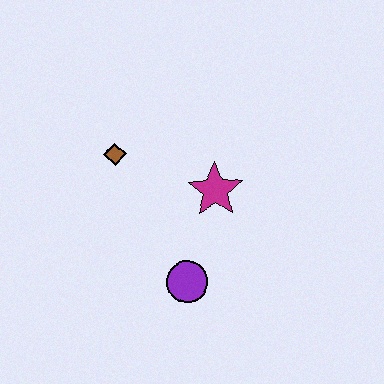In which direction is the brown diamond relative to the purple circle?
The brown diamond is above the purple circle.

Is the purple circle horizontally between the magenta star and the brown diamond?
Yes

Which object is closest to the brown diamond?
The magenta star is closest to the brown diamond.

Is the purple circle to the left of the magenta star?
Yes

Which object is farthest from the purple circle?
The brown diamond is farthest from the purple circle.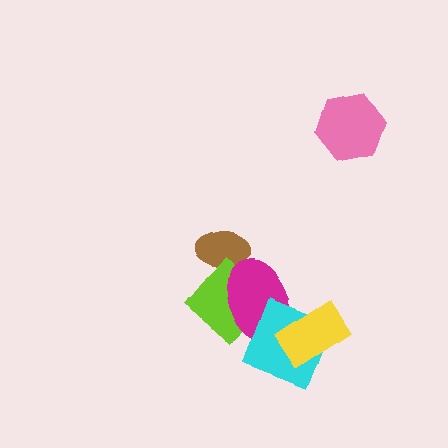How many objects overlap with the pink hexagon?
0 objects overlap with the pink hexagon.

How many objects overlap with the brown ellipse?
2 objects overlap with the brown ellipse.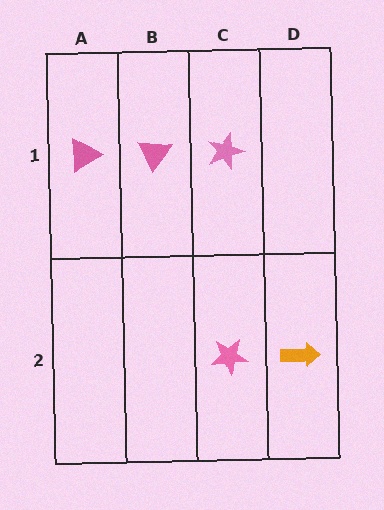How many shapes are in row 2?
2 shapes.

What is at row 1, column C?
A pink star.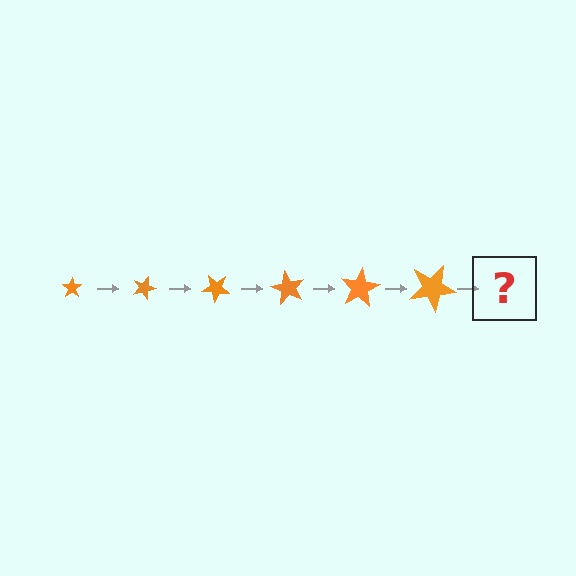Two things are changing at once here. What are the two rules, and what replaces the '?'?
The two rules are that the star grows larger each step and it rotates 20 degrees each step. The '?' should be a star, larger than the previous one and rotated 120 degrees from the start.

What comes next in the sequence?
The next element should be a star, larger than the previous one and rotated 120 degrees from the start.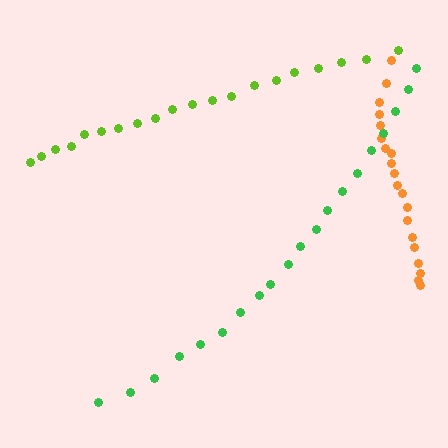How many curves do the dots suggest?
There are 3 distinct paths.